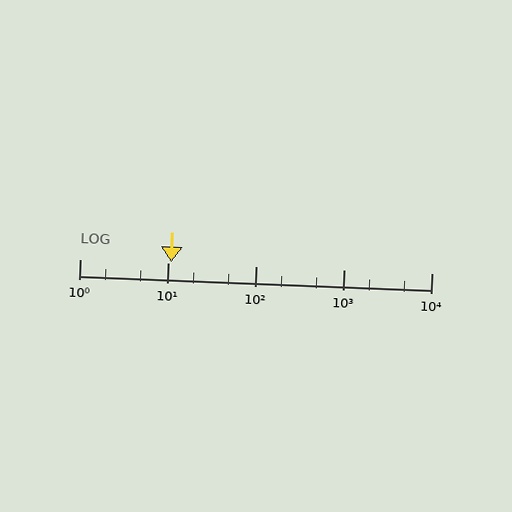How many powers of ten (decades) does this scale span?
The scale spans 4 decades, from 1 to 10000.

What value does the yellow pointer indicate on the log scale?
The pointer indicates approximately 11.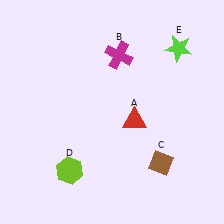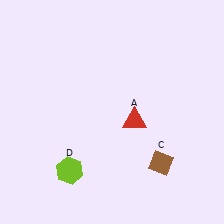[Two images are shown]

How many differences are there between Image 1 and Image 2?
There are 2 differences between the two images.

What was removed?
The lime star (E), the magenta cross (B) were removed in Image 2.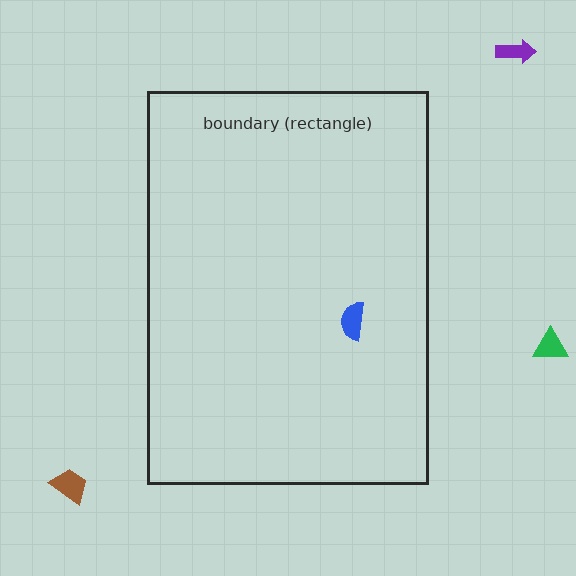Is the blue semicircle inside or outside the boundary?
Inside.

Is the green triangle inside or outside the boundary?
Outside.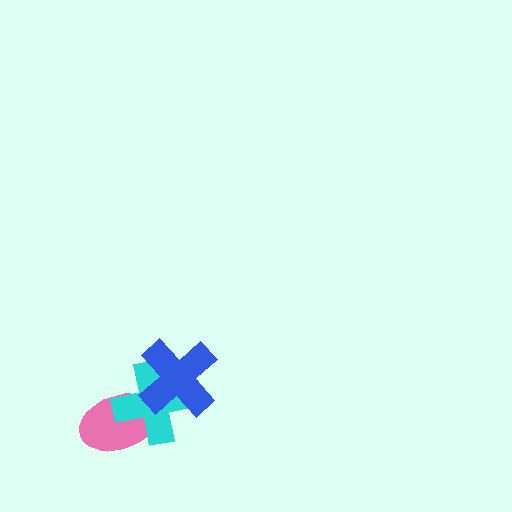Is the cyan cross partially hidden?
Yes, it is partially covered by another shape.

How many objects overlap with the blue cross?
2 objects overlap with the blue cross.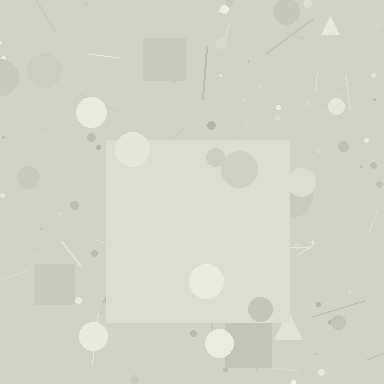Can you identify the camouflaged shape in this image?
The camouflaged shape is a square.